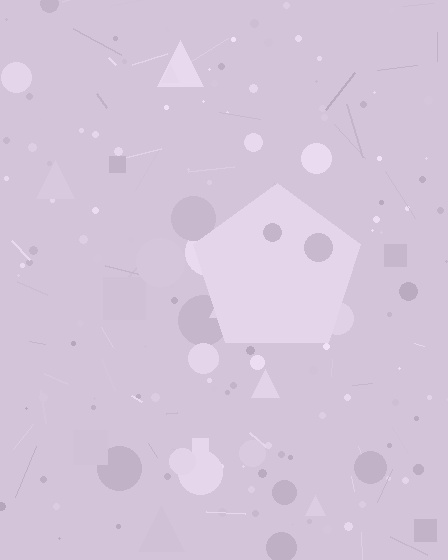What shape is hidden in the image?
A pentagon is hidden in the image.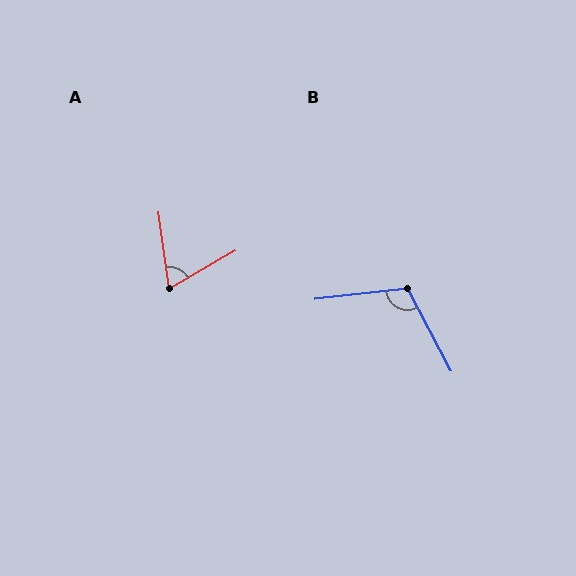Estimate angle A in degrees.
Approximately 68 degrees.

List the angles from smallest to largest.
A (68°), B (111°).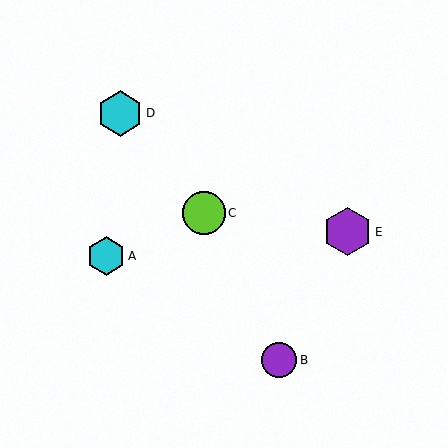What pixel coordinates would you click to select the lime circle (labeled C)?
Click at (204, 213) to select the lime circle C.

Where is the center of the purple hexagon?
The center of the purple hexagon is at (348, 232).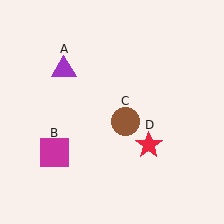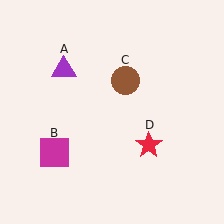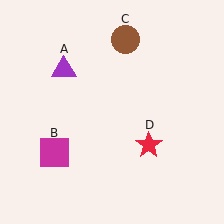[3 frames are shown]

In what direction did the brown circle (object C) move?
The brown circle (object C) moved up.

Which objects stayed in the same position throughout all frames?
Purple triangle (object A) and magenta square (object B) and red star (object D) remained stationary.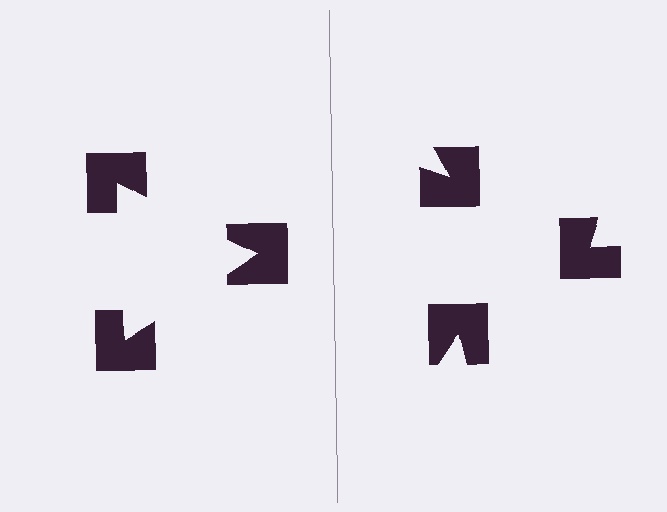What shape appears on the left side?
An illusory triangle.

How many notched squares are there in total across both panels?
6 — 3 on each side.